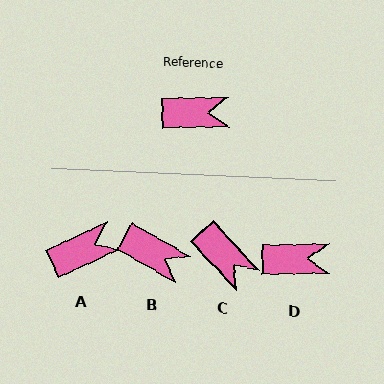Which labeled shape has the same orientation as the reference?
D.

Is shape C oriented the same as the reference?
No, it is off by about 47 degrees.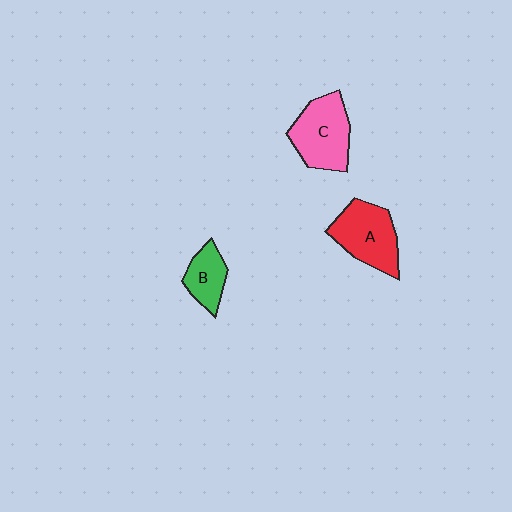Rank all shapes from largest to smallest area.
From largest to smallest: C (pink), A (red), B (green).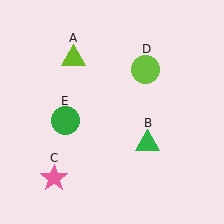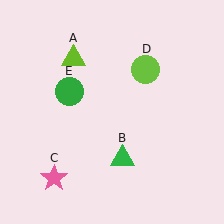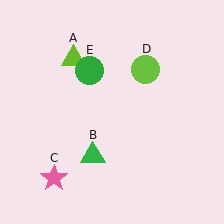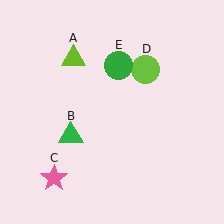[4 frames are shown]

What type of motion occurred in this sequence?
The green triangle (object B), green circle (object E) rotated clockwise around the center of the scene.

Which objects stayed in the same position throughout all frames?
Lime triangle (object A) and pink star (object C) and lime circle (object D) remained stationary.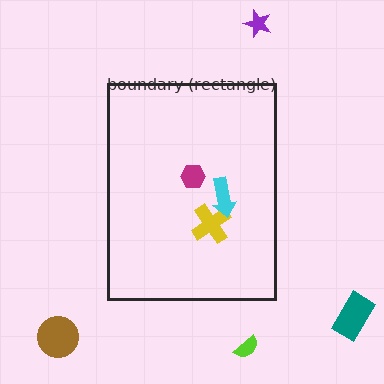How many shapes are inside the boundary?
3 inside, 4 outside.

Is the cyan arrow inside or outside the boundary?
Inside.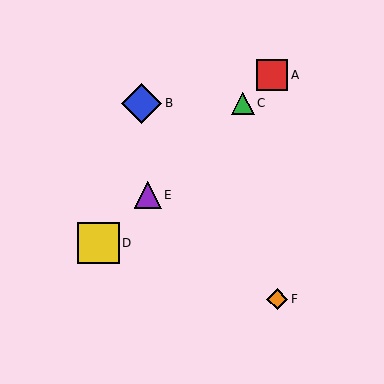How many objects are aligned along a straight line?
4 objects (A, C, D, E) are aligned along a straight line.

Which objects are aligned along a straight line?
Objects A, C, D, E are aligned along a straight line.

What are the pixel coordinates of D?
Object D is at (98, 243).